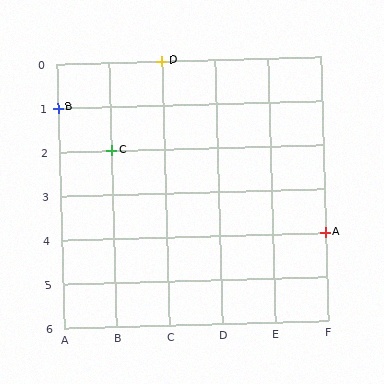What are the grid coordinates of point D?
Point D is at grid coordinates (C, 0).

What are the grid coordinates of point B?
Point B is at grid coordinates (A, 1).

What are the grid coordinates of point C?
Point C is at grid coordinates (B, 2).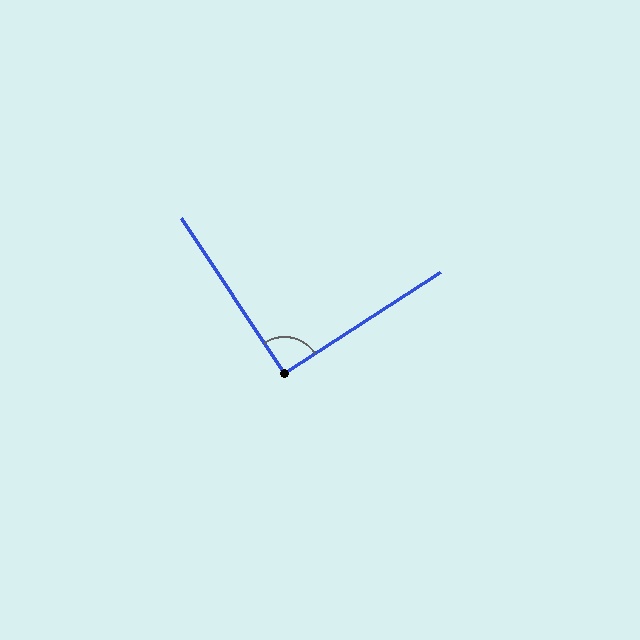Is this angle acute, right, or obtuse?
It is approximately a right angle.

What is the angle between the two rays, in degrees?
Approximately 91 degrees.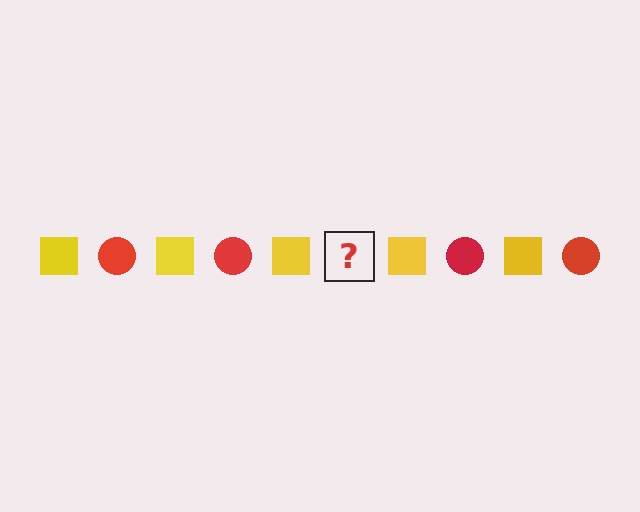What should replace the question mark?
The question mark should be replaced with a red circle.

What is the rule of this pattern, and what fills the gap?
The rule is that the pattern alternates between yellow square and red circle. The gap should be filled with a red circle.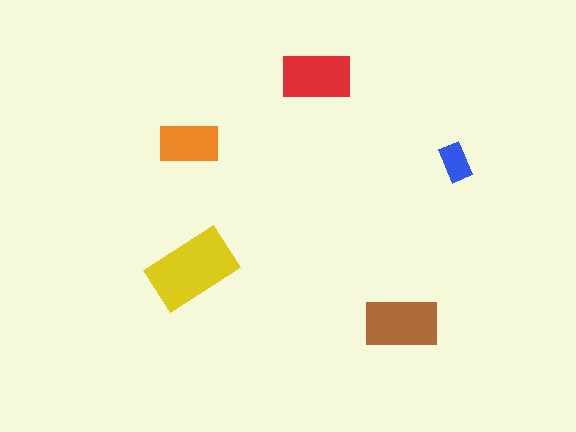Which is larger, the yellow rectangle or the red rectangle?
The yellow one.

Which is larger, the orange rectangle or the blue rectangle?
The orange one.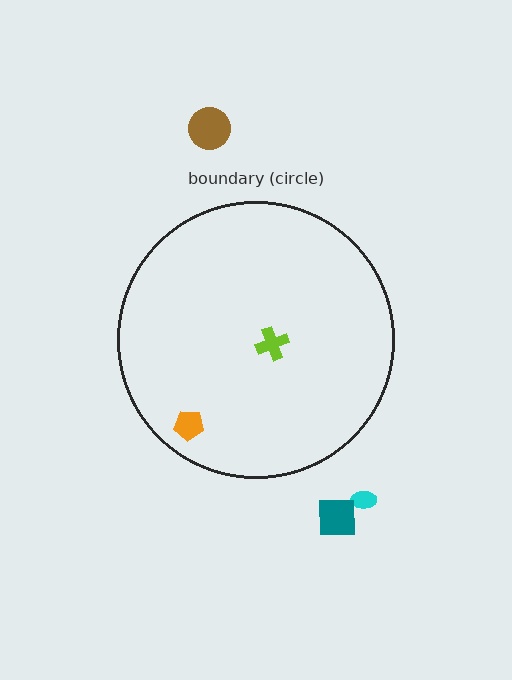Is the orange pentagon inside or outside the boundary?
Inside.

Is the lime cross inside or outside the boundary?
Inside.